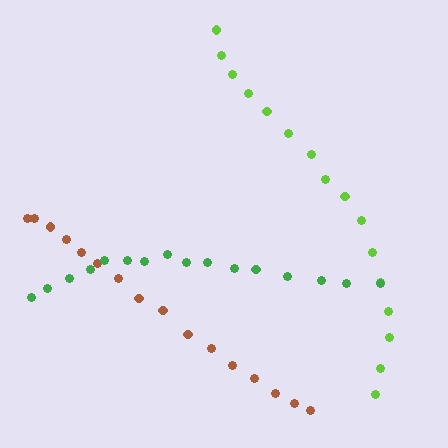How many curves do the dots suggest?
There are 3 distinct paths.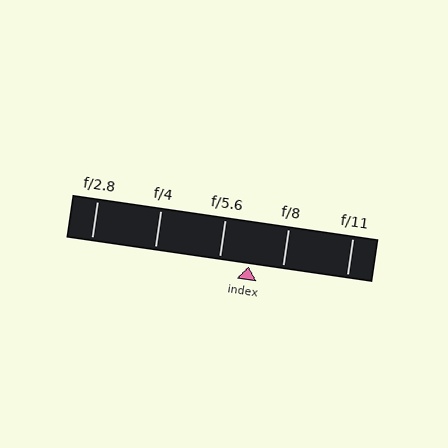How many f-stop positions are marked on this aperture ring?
There are 5 f-stop positions marked.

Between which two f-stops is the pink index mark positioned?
The index mark is between f/5.6 and f/8.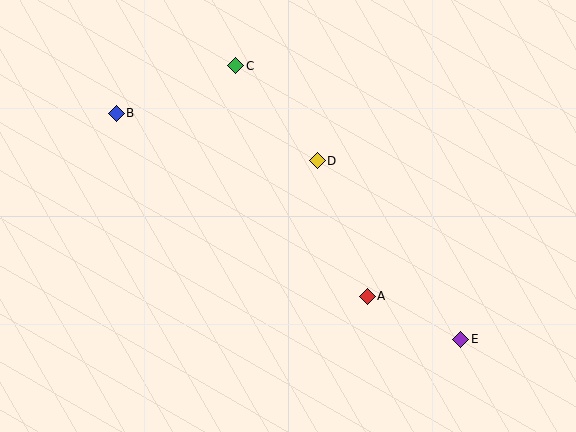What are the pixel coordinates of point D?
Point D is at (317, 161).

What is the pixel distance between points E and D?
The distance between E and D is 229 pixels.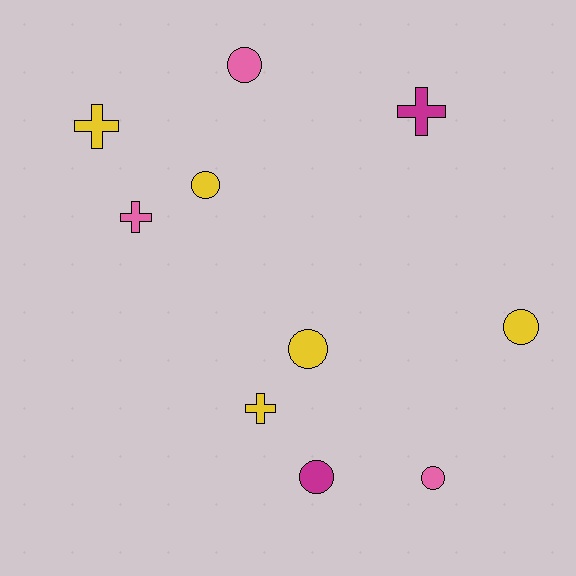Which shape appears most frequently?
Circle, with 6 objects.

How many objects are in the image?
There are 10 objects.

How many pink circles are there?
There are 2 pink circles.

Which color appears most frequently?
Yellow, with 5 objects.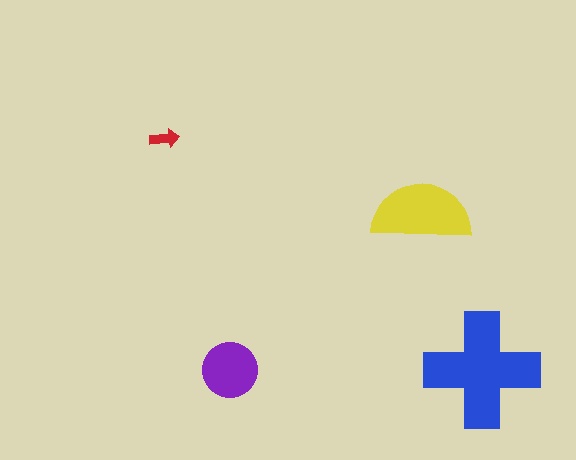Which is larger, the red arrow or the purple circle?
The purple circle.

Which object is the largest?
The blue cross.